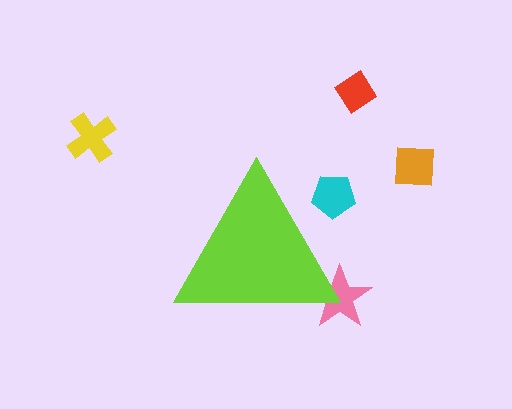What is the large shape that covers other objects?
A lime triangle.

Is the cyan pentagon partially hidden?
Yes, the cyan pentagon is partially hidden behind the lime triangle.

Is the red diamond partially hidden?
No, the red diamond is fully visible.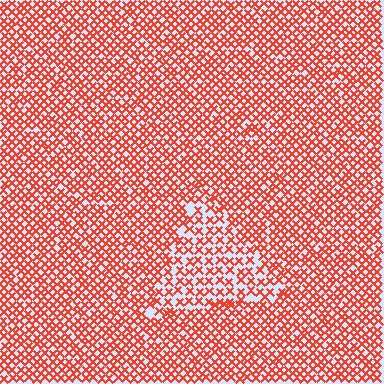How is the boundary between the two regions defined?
The boundary is defined by a change in element density (approximately 1.6x ratio). All elements are the same color, size, and shape.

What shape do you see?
I see a triangle.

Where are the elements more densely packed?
The elements are more densely packed outside the triangle boundary.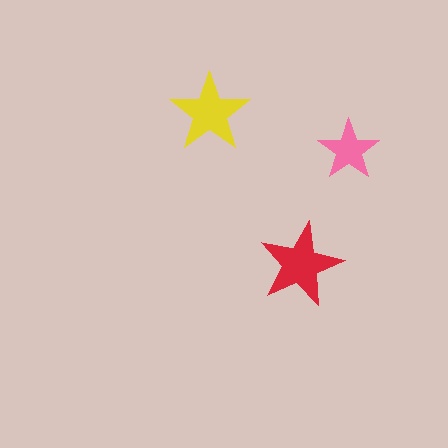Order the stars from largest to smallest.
the red one, the yellow one, the pink one.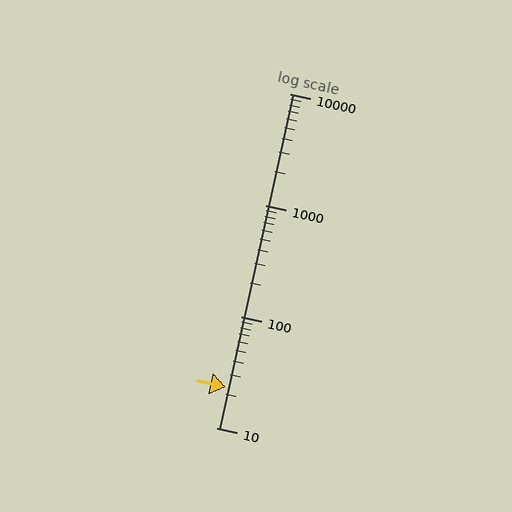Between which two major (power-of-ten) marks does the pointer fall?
The pointer is between 10 and 100.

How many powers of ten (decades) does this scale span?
The scale spans 3 decades, from 10 to 10000.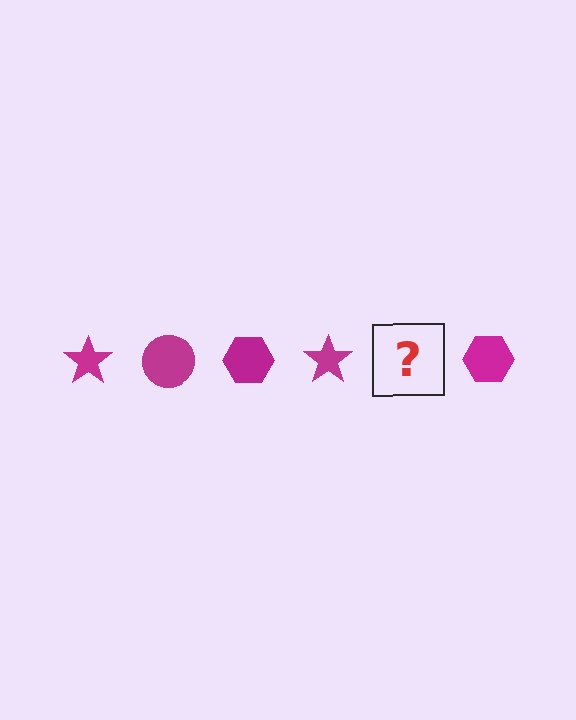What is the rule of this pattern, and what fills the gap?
The rule is that the pattern cycles through star, circle, hexagon shapes in magenta. The gap should be filled with a magenta circle.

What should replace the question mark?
The question mark should be replaced with a magenta circle.